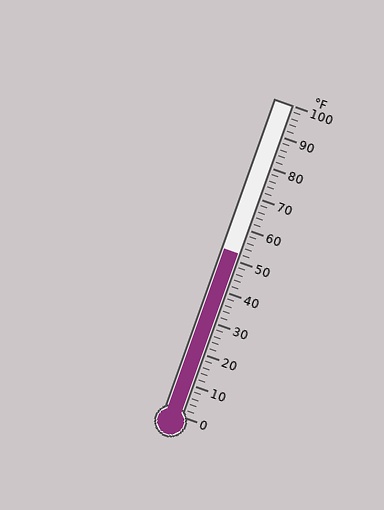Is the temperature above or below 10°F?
The temperature is above 10°F.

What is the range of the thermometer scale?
The thermometer scale ranges from 0°F to 100°F.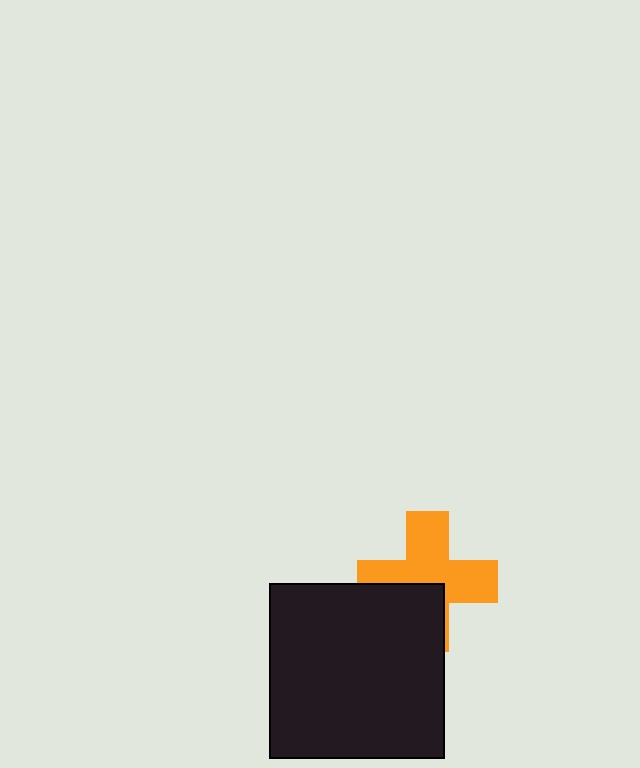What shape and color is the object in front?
The object in front is a black square.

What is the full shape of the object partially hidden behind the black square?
The partially hidden object is an orange cross.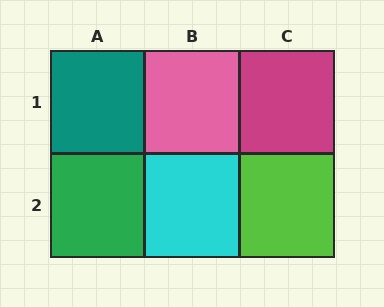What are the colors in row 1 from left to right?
Teal, pink, magenta.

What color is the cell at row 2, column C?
Lime.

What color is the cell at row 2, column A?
Green.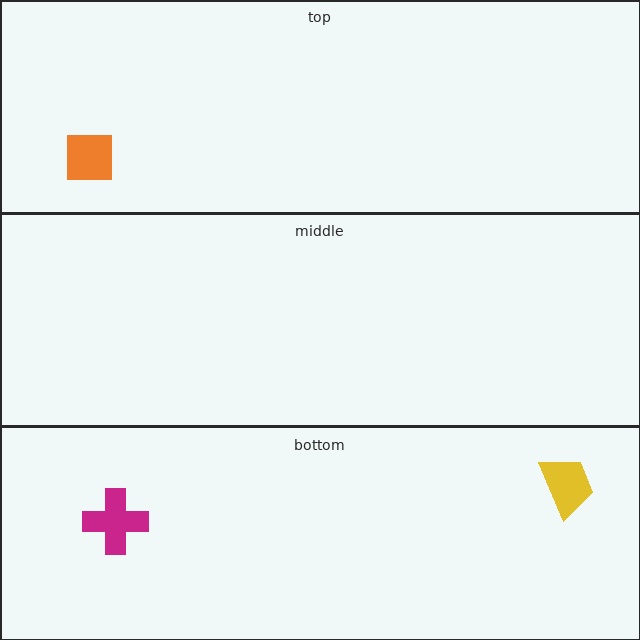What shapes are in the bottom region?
The magenta cross, the yellow trapezoid.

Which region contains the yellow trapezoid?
The bottom region.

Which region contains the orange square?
The top region.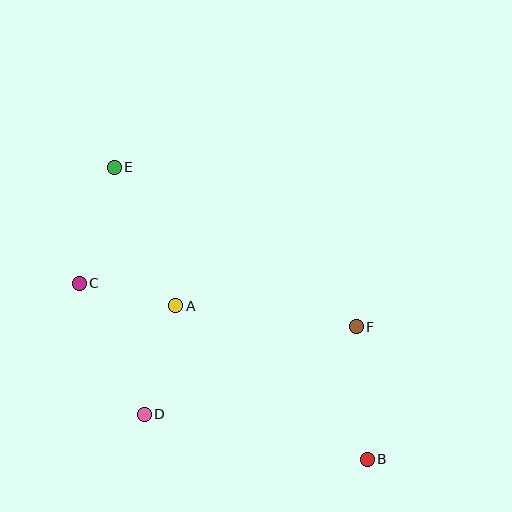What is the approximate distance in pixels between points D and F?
The distance between D and F is approximately 229 pixels.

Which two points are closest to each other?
Points A and C are closest to each other.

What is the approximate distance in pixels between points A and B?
The distance between A and B is approximately 245 pixels.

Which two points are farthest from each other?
Points B and E are farthest from each other.